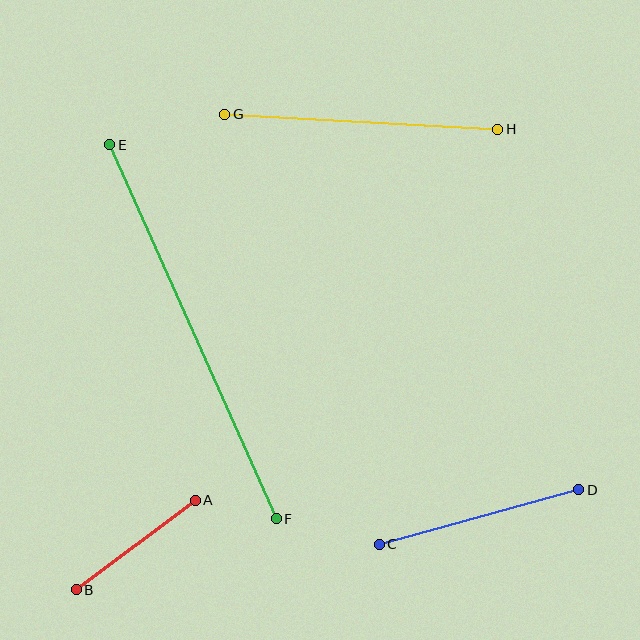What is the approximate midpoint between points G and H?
The midpoint is at approximately (361, 122) pixels.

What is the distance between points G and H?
The distance is approximately 274 pixels.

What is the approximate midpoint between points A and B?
The midpoint is at approximately (136, 545) pixels.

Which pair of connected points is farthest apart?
Points E and F are farthest apart.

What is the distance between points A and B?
The distance is approximately 149 pixels.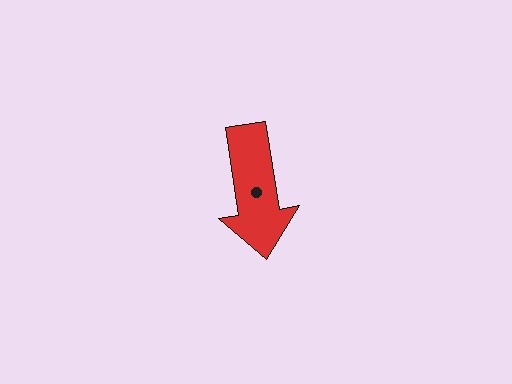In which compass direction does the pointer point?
South.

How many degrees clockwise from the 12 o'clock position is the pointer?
Approximately 171 degrees.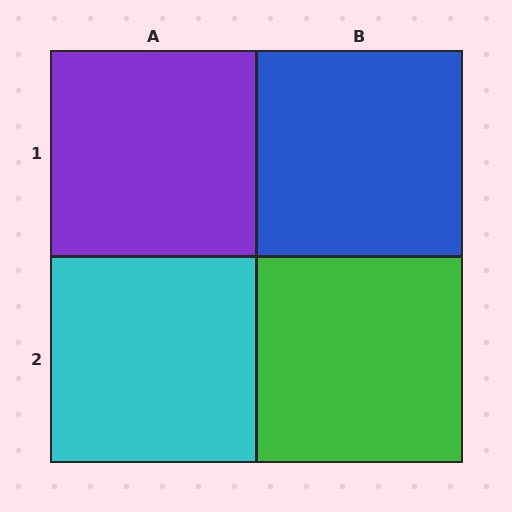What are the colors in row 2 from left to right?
Cyan, green.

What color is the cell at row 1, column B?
Blue.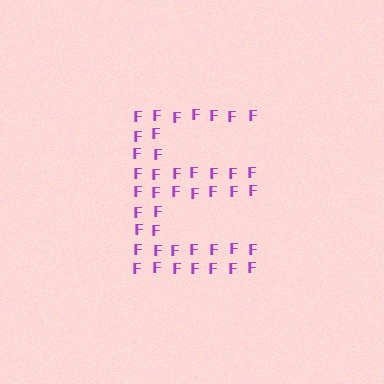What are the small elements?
The small elements are letter F's.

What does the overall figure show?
The overall figure shows the letter E.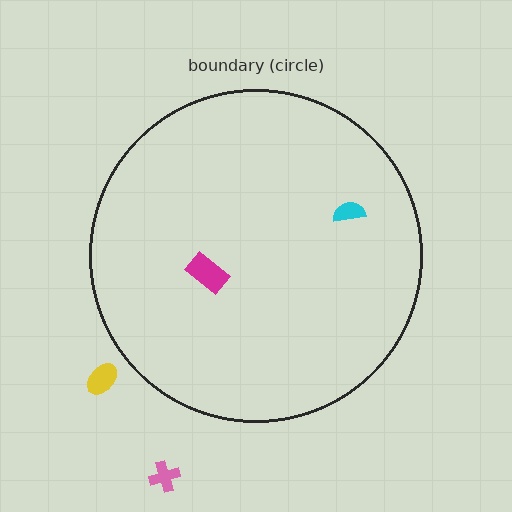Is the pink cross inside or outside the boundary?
Outside.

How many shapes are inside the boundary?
2 inside, 2 outside.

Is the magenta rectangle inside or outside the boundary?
Inside.